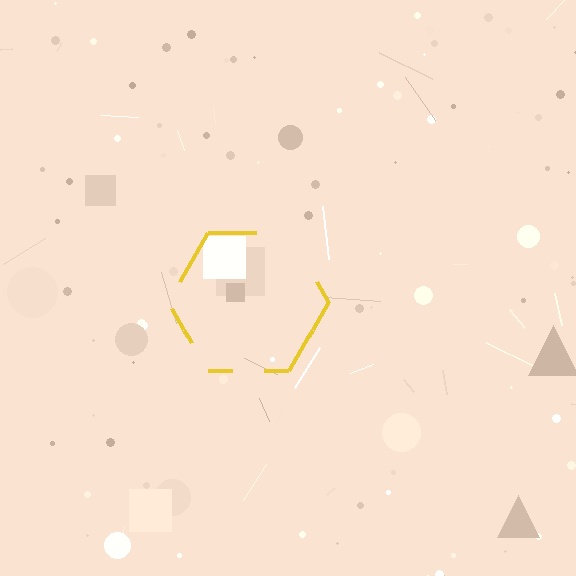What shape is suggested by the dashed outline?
The dashed outline suggests a hexagon.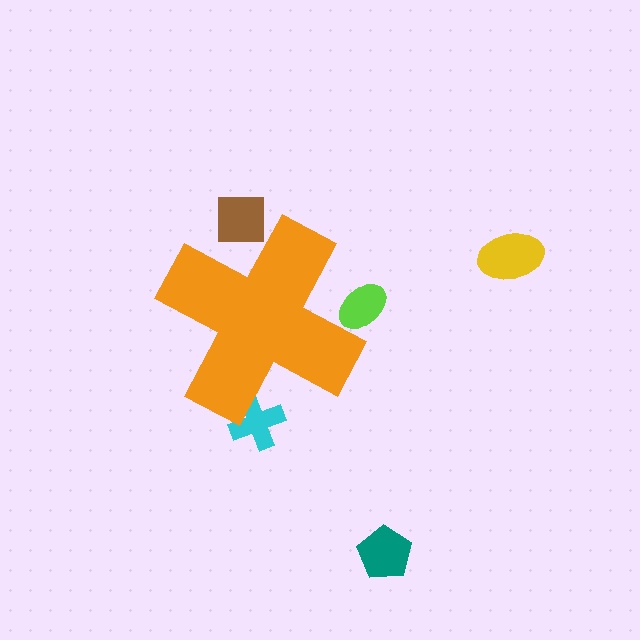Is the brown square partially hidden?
Yes, the brown square is partially hidden behind the orange cross.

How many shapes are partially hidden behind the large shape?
3 shapes are partially hidden.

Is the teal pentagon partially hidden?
No, the teal pentagon is fully visible.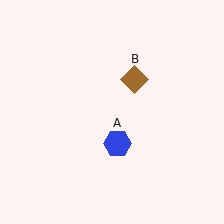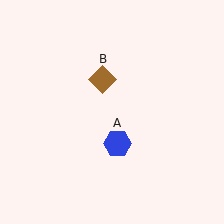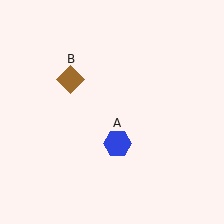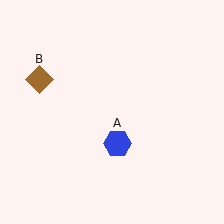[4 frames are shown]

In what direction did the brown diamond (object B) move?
The brown diamond (object B) moved left.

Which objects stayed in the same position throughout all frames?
Blue hexagon (object A) remained stationary.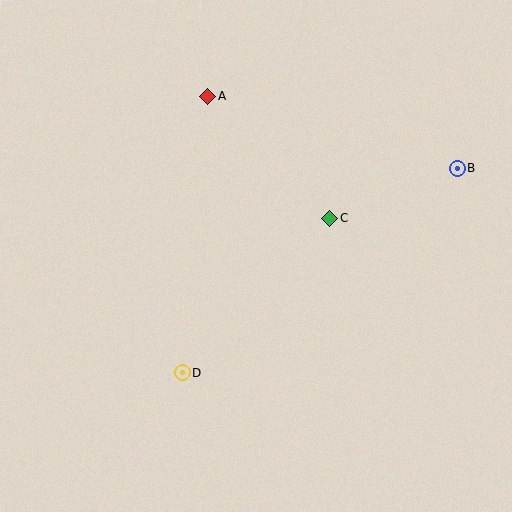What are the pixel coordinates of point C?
Point C is at (330, 218).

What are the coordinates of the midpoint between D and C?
The midpoint between D and C is at (256, 296).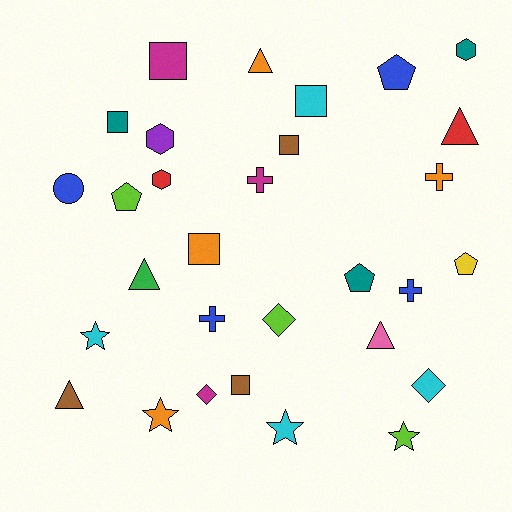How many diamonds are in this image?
There are 3 diamonds.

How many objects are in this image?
There are 30 objects.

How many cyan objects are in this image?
There are 4 cyan objects.